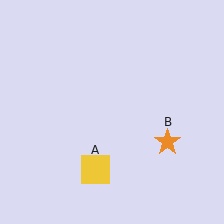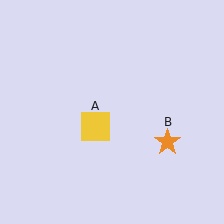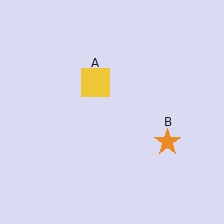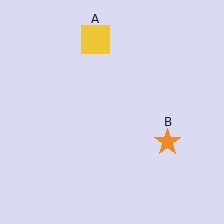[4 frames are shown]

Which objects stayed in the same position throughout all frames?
Orange star (object B) remained stationary.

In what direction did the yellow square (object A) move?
The yellow square (object A) moved up.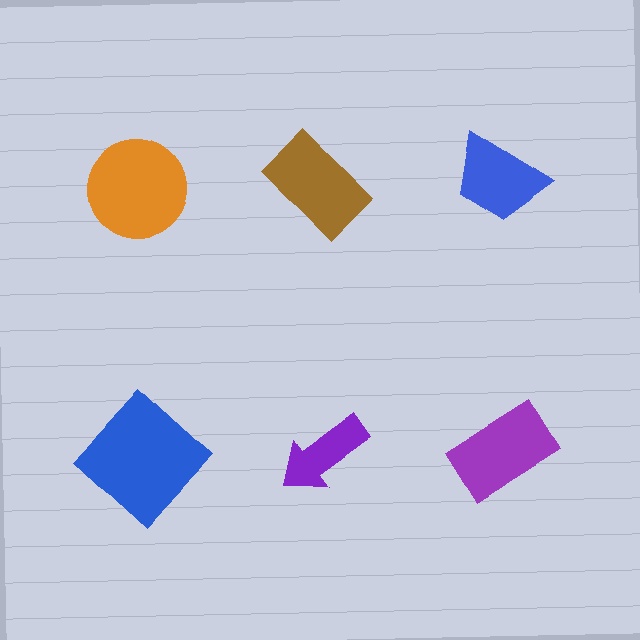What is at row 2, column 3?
A purple rectangle.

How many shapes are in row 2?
3 shapes.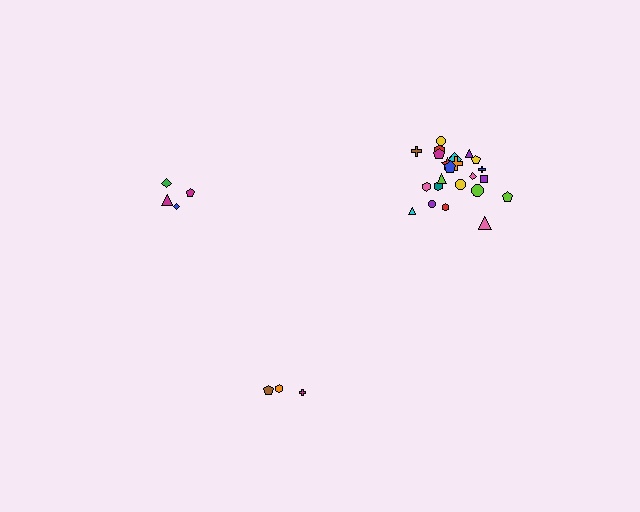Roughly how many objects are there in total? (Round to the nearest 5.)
Roughly 30 objects in total.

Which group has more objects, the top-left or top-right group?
The top-right group.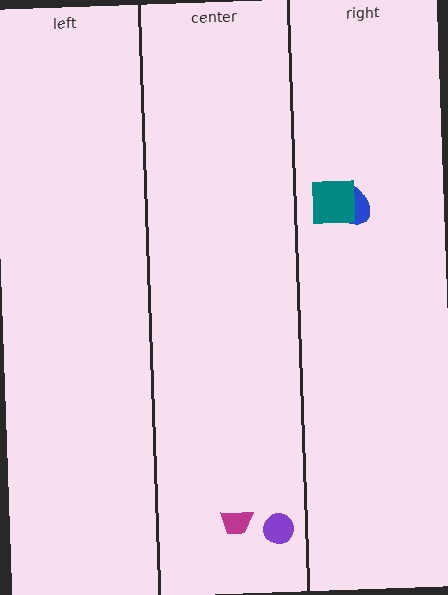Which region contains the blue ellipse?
The right region.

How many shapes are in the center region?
2.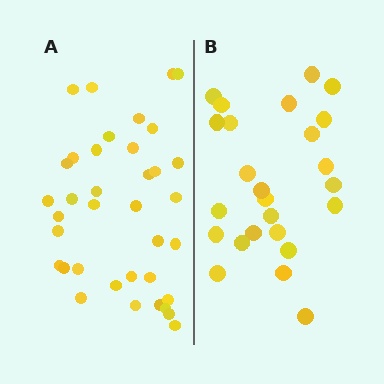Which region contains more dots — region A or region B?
Region A (the left region) has more dots.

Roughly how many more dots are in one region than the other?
Region A has roughly 12 or so more dots than region B.